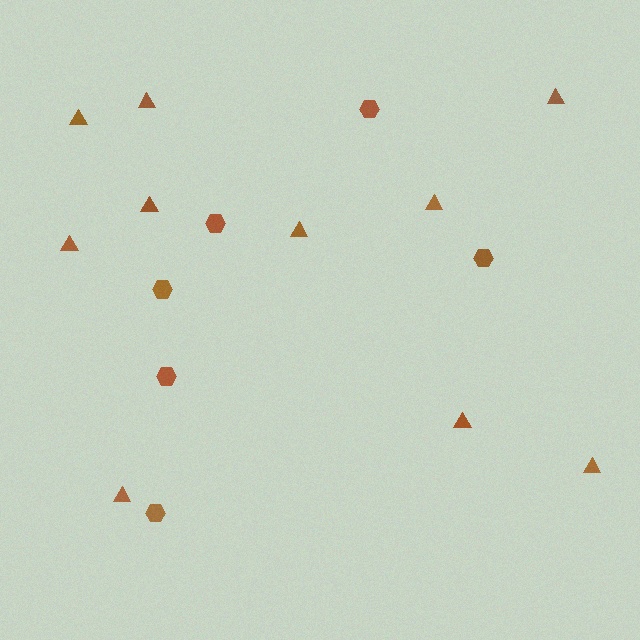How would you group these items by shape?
There are 2 groups: one group of triangles (10) and one group of hexagons (6).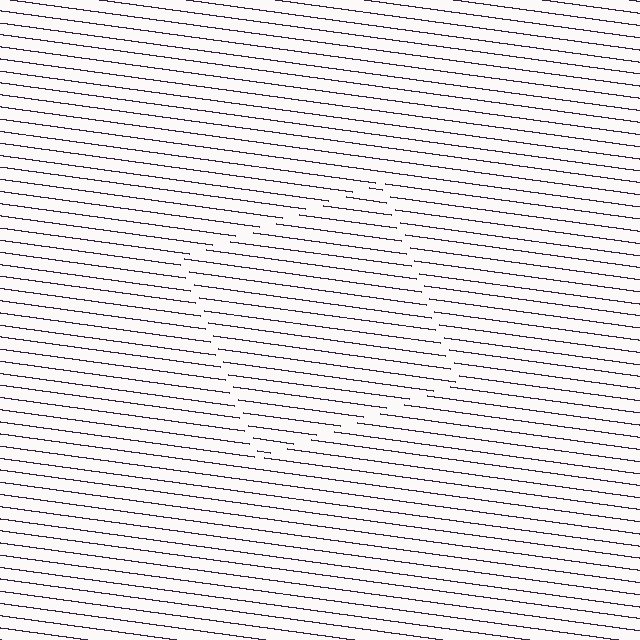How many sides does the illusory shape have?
4 sides — the line-ends trace a square.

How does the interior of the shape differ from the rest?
The interior of the shape contains the same grating, shifted by half a period — the contour is defined by the phase discontinuity where line-ends from the inner and outer gratings abut.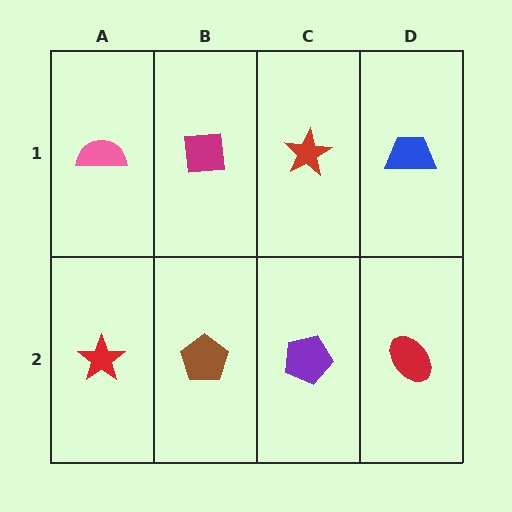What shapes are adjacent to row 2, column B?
A magenta square (row 1, column B), a red star (row 2, column A), a purple pentagon (row 2, column C).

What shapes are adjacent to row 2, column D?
A blue trapezoid (row 1, column D), a purple pentagon (row 2, column C).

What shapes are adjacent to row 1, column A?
A red star (row 2, column A), a magenta square (row 1, column B).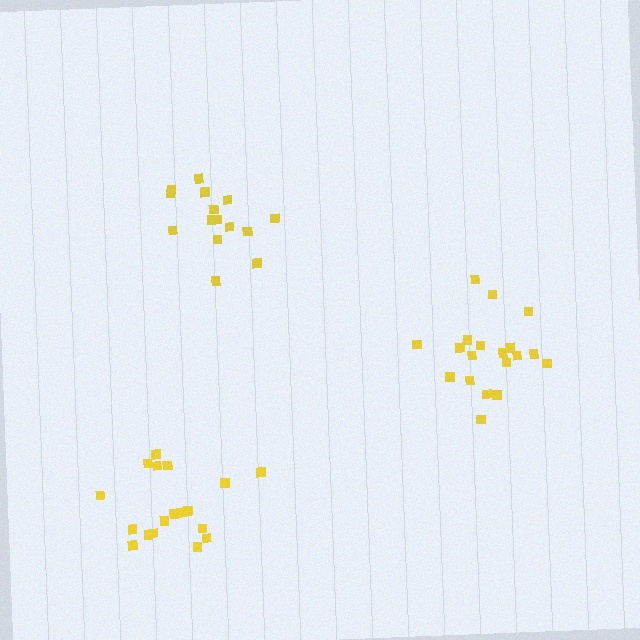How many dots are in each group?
Group 1: 19 dots, Group 2: 15 dots, Group 3: 19 dots (53 total).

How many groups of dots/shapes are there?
There are 3 groups.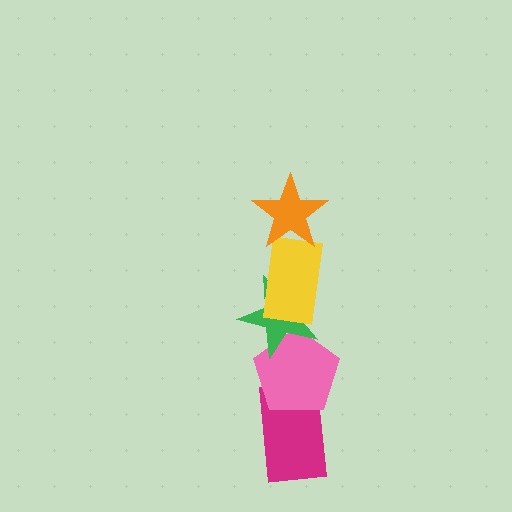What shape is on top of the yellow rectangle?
The orange star is on top of the yellow rectangle.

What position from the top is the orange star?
The orange star is 1st from the top.